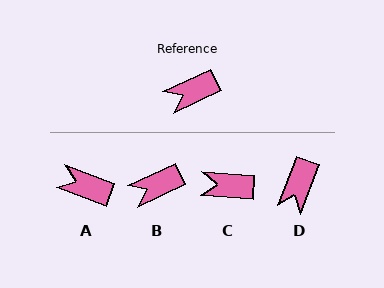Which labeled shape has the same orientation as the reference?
B.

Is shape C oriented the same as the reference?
No, it is off by about 29 degrees.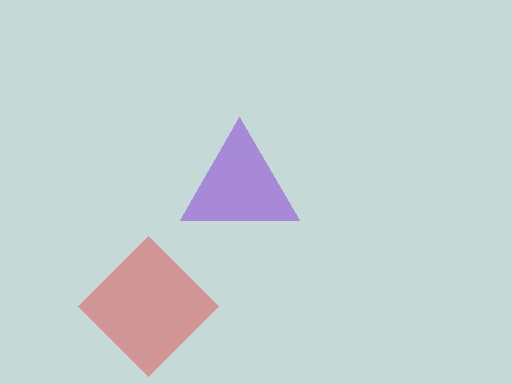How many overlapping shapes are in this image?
There are 2 overlapping shapes in the image.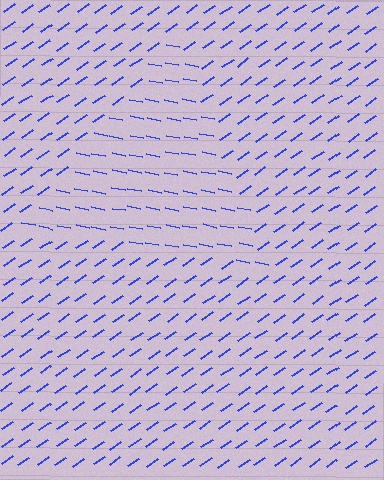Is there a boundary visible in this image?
Yes, there is a texture boundary formed by a change in line orientation.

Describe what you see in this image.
The image is filled with small blue line segments. A triangle region in the image has lines oriented differently from the surrounding lines, creating a visible texture boundary.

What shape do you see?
I see a triangle.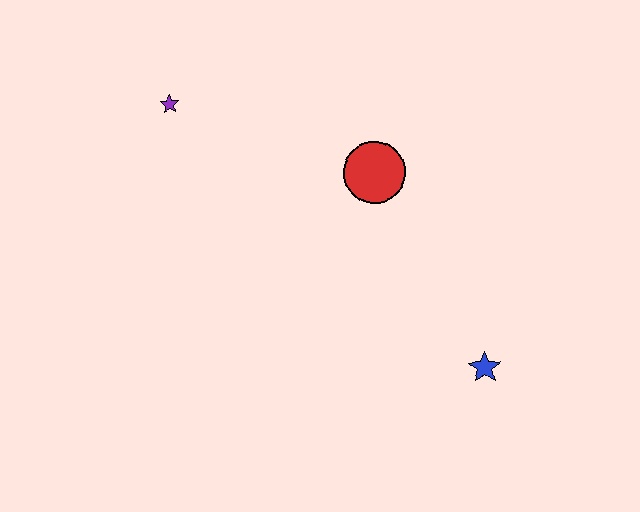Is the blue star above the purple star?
No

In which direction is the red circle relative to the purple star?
The red circle is to the right of the purple star.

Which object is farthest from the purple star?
The blue star is farthest from the purple star.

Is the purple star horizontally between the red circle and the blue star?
No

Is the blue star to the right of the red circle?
Yes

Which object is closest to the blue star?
The red circle is closest to the blue star.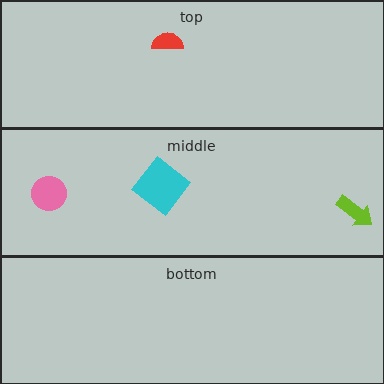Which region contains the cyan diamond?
The middle region.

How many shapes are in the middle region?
3.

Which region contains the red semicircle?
The top region.